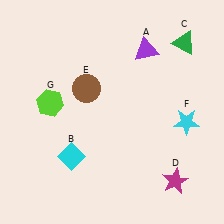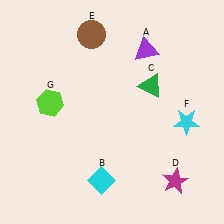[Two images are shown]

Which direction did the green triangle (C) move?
The green triangle (C) moved down.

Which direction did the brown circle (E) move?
The brown circle (E) moved up.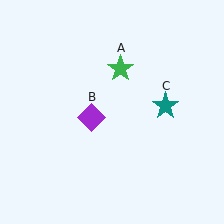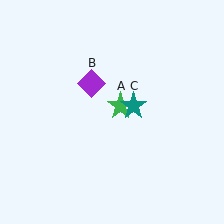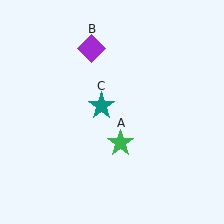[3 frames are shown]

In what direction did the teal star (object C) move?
The teal star (object C) moved left.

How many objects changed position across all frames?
3 objects changed position: green star (object A), purple diamond (object B), teal star (object C).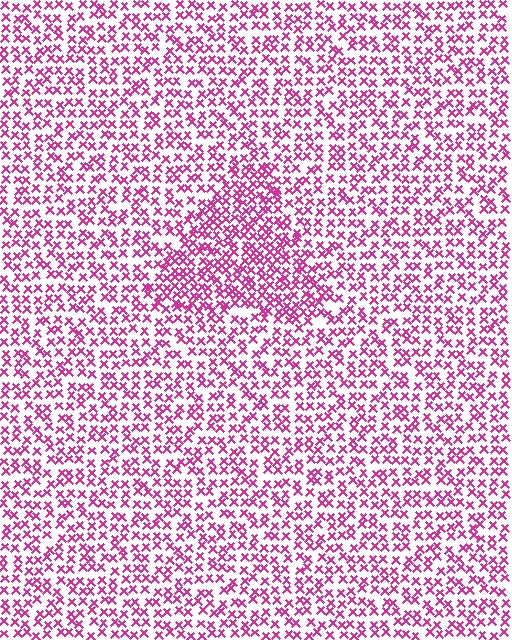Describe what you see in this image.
The image contains small magenta elements arranged at two different densities. A triangle-shaped region is visible where the elements are more densely packed than the surrounding area.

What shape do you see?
I see a triangle.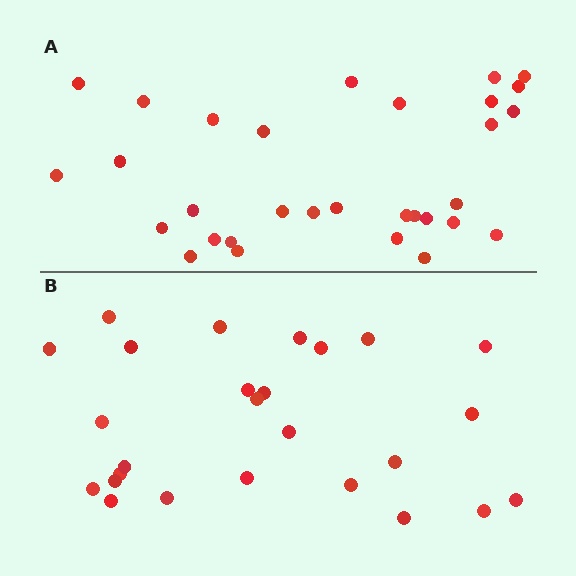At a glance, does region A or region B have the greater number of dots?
Region A (the top region) has more dots.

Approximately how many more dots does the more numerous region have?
Region A has about 5 more dots than region B.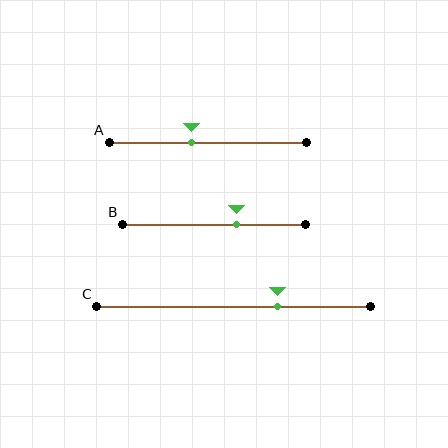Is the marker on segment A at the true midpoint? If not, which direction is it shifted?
No, the marker on segment A is shifted to the left by about 8% of the segment length.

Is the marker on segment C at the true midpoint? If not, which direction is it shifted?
No, the marker on segment C is shifted to the right by about 16% of the segment length.